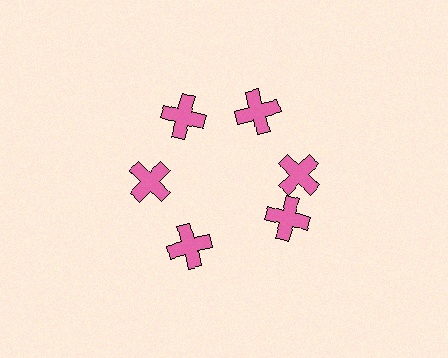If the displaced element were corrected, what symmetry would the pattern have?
It would have 6-fold rotational symmetry — the pattern would map onto itself every 60 degrees.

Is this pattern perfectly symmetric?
No. The 6 pink crosses are arranged in a ring, but one element near the 5 o'clock position is rotated out of alignment along the ring, breaking the 6-fold rotational symmetry.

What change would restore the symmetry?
The symmetry would be restored by rotating it back into even spacing with its neighbors so that all 6 crosses sit at equal angles and equal distance from the center.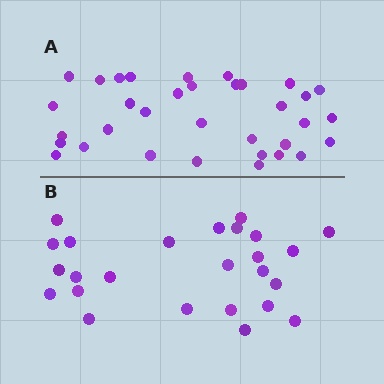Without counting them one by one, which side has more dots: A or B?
Region A (the top region) has more dots.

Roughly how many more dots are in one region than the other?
Region A has roughly 8 or so more dots than region B.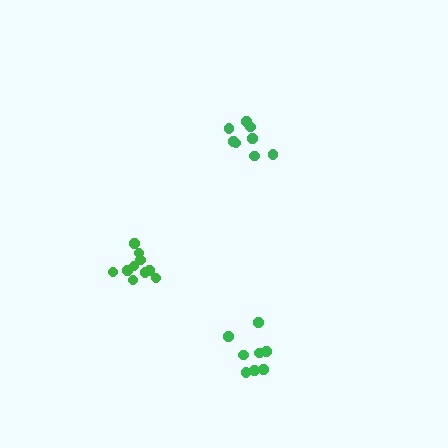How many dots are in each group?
Group 1: 8 dots, Group 2: 8 dots, Group 3: 10 dots (26 total).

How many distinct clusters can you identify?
There are 3 distinct clusters.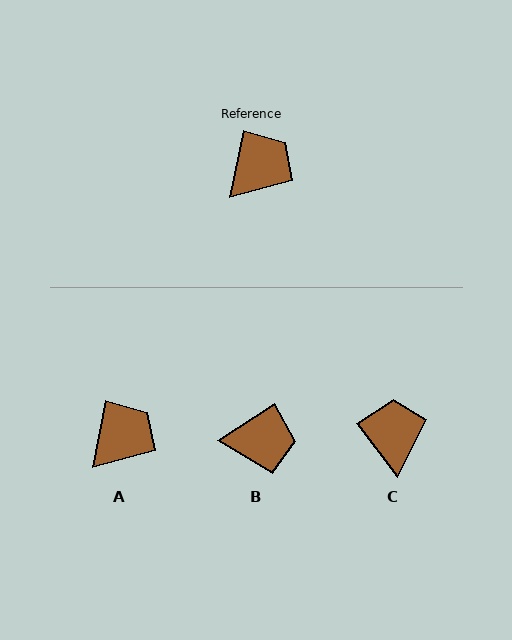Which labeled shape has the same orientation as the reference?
A.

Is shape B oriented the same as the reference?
No, it is off by about 45 degrees.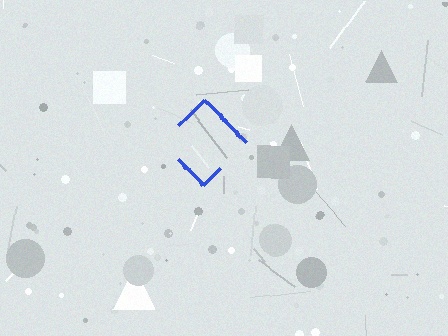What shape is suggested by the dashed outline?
The dashed outline suggests a diamond.